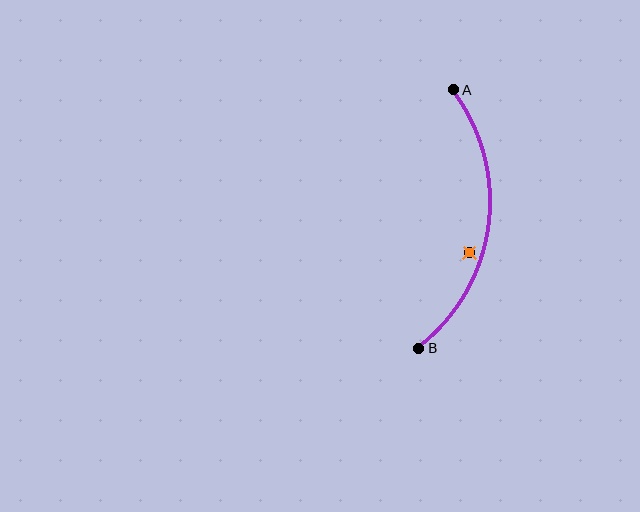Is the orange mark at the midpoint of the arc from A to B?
No — the orange mark does not lie on the arc at all. It sits slightly inside the curve.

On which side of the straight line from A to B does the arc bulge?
The arc bulges to the right of the straight line connecting A and B.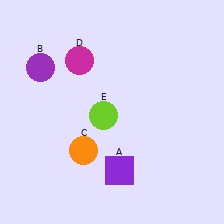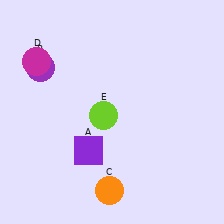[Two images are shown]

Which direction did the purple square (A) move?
The purple square (A) moved left.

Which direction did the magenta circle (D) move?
The magenta circle (D) moved left.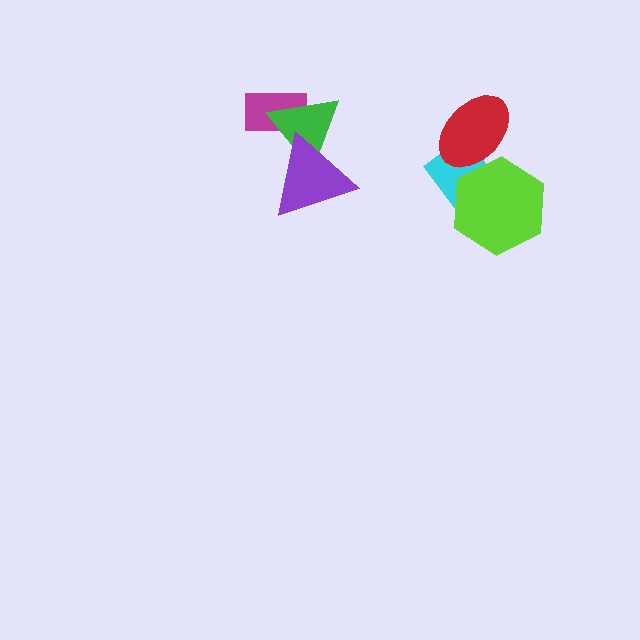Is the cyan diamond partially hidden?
Yes, it is partially covered by another shape.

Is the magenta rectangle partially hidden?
Yes, it is partially covered by another shape.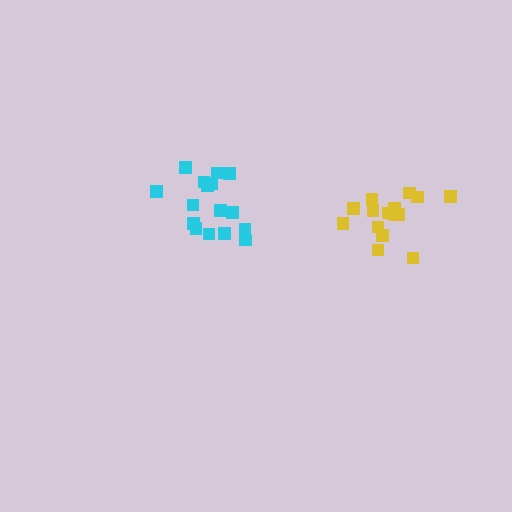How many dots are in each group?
Group 1: 16 dots, Group 2: 16 dots (32 total).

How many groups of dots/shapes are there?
There are 2 groups.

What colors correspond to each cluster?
The clusters are colored: cyan, yellow.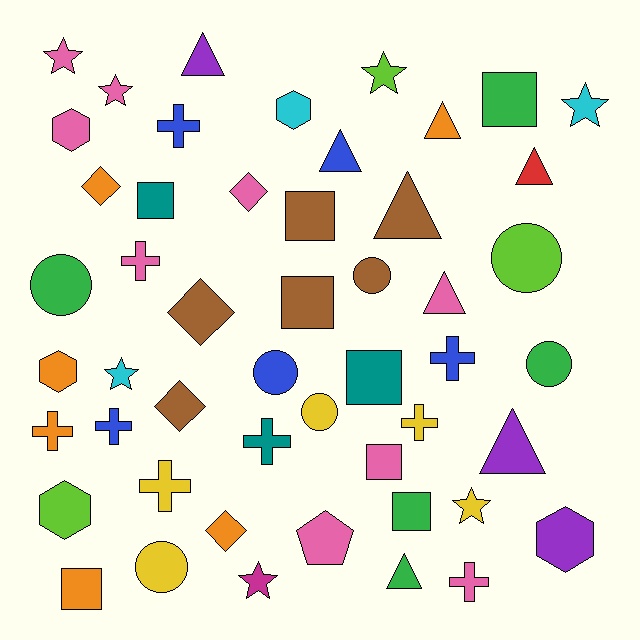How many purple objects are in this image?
There are 3 purple objects.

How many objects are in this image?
There are 50 objects.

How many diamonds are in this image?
There are 5 diamonds.